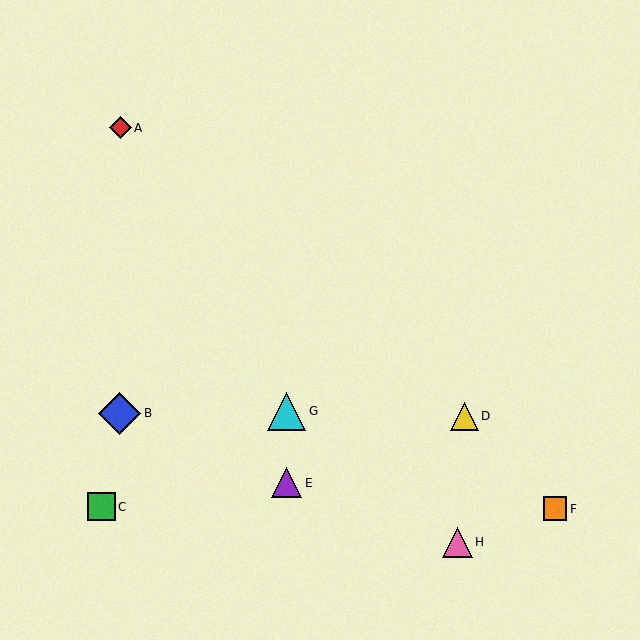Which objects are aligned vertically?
Objects E, G are aligned vertically.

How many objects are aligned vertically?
2 objects (E, G) are aligned vertically.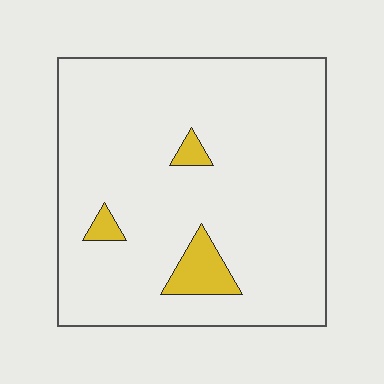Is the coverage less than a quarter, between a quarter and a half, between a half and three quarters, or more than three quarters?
Less than a quarter.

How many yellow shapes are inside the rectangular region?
3.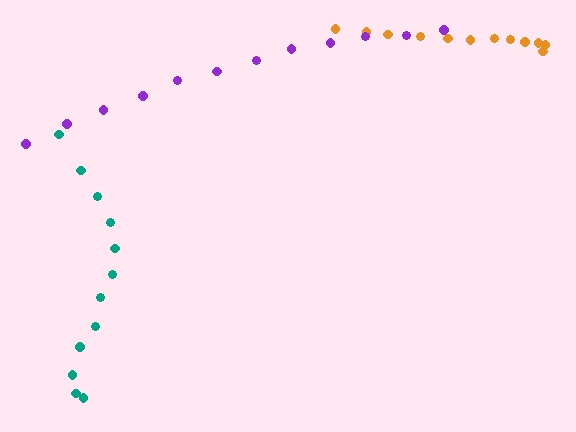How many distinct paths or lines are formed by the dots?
There are 3 distinct paths.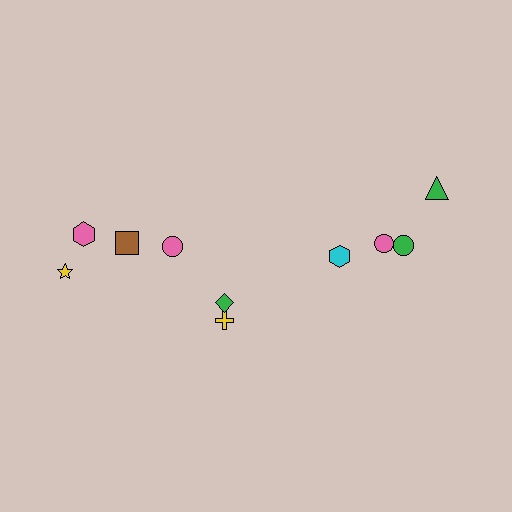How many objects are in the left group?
There are 6 objects.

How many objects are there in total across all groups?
There are 10 objects.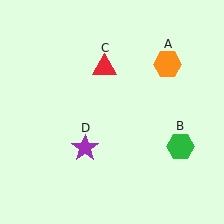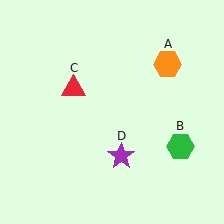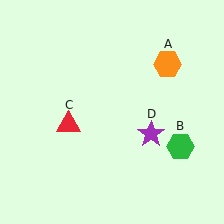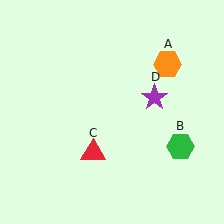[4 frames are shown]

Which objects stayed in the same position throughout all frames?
Orange hexagon (object A) and green hexagon (object B) remained stationary.